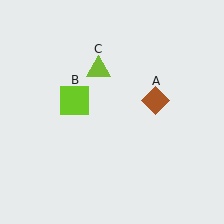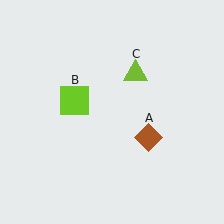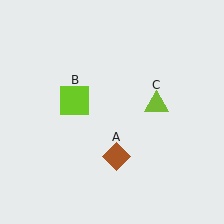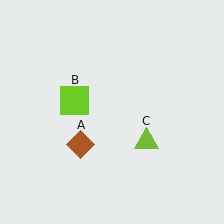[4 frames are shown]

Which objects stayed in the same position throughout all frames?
Lime square (object B) remained stationary.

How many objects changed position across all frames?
2 objects changed position: brown diamond (object A), lime triangle (object C).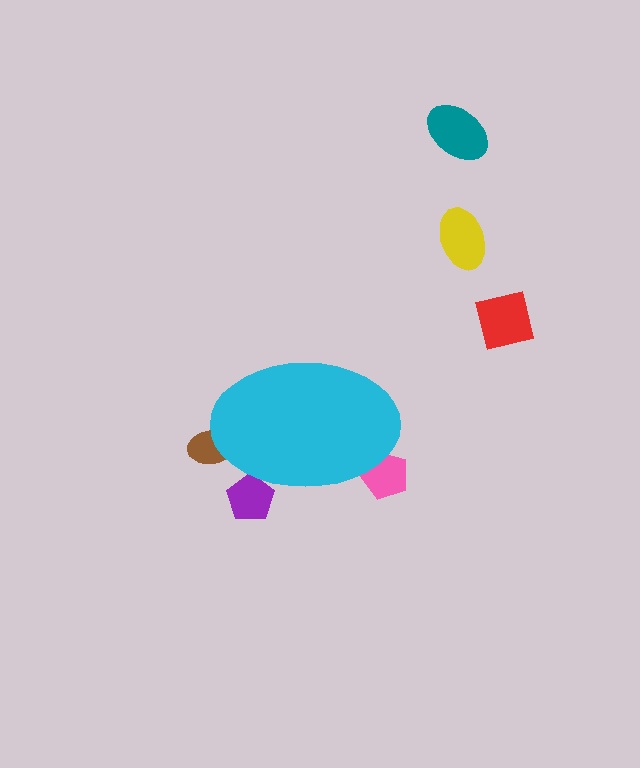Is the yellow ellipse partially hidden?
No, the yellow ellipse is fully visible.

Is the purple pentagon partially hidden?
Yes, the purple pentagon is partially hidden behind the cyan ellipse.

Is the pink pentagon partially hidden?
Yes, the pink pentagon is partially hidden behind the cyan ellipse.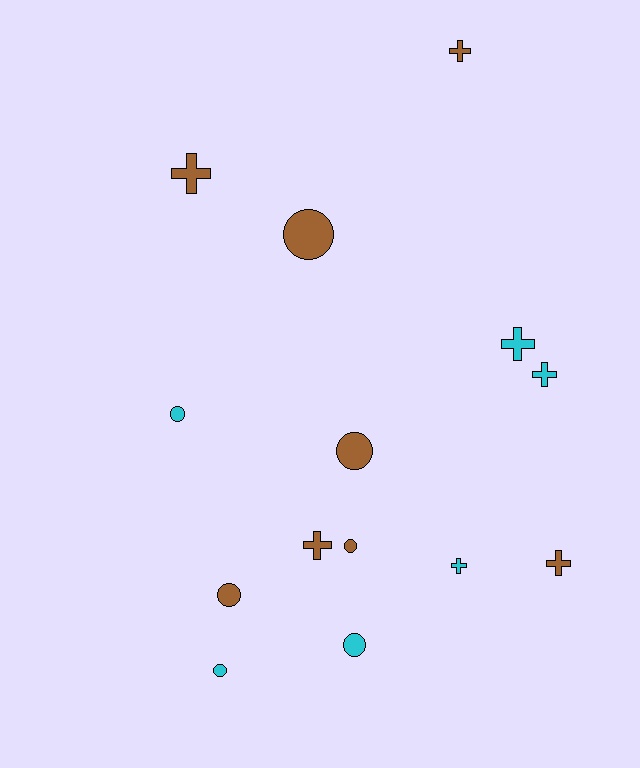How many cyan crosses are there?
There are 3 cyan crosses.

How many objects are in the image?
There are 14 objects.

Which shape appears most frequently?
Circle, with 7 objects.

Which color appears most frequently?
Brown, with 8 objects.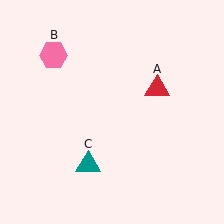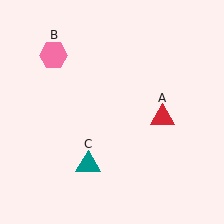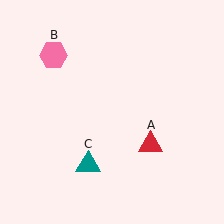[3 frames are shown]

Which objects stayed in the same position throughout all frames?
Pink hexagon (object B) and teal triangle (object C) remained stationary.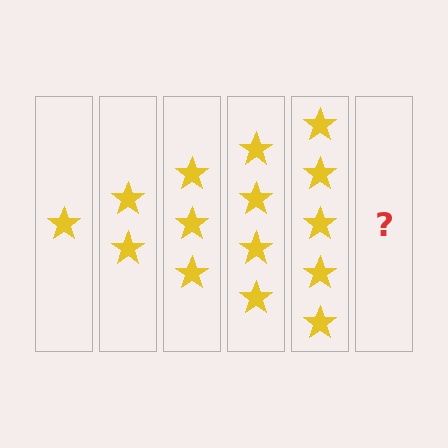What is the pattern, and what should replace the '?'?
The pattern is that each step adds one more star. The '?' should be 6 stars.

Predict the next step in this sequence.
The next step is 6 stars.